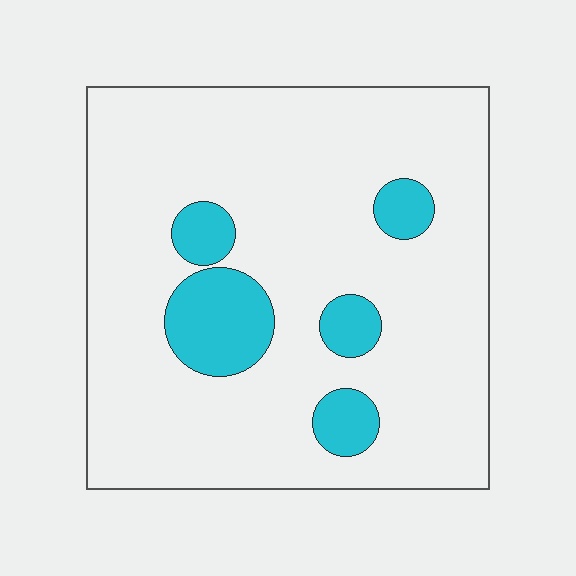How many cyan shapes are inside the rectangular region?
5.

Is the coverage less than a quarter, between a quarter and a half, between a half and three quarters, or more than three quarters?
Less than a quarter.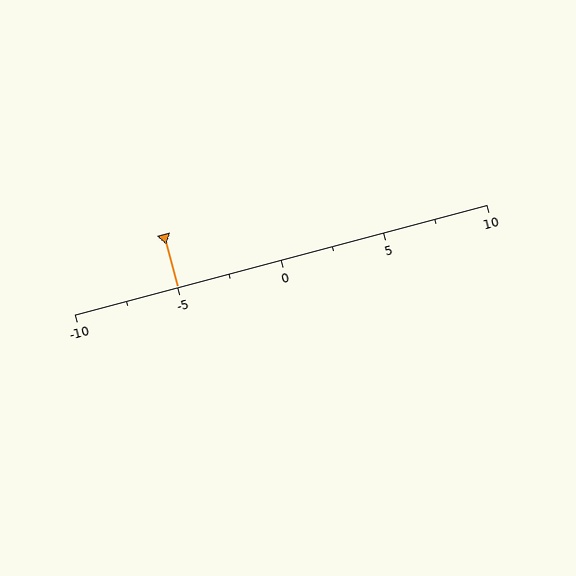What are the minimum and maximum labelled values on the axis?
The axis runs from -10 to 10.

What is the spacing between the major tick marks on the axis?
The major ticks are spaced 5 apart.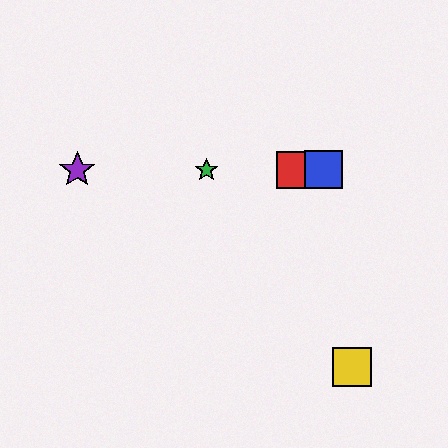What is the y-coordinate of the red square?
The red square is at y≈170.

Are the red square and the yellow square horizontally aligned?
No, the red square is at y≈170 and the yellow square is at y≈367.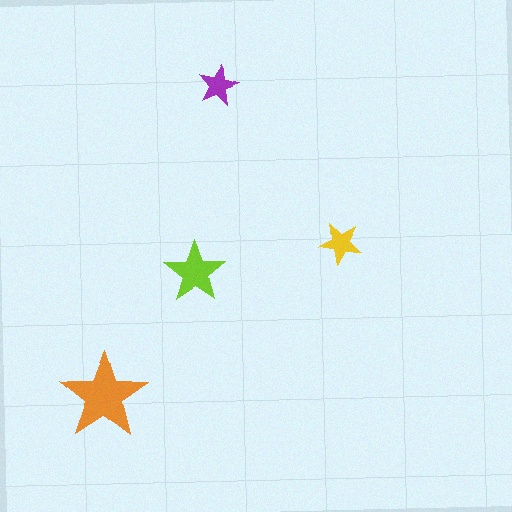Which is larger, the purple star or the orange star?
The orange one.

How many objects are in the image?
There are 4 objects in the image.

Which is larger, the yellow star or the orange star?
The orange one.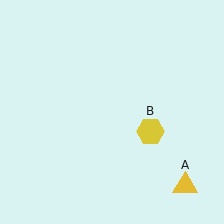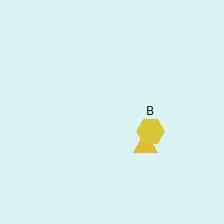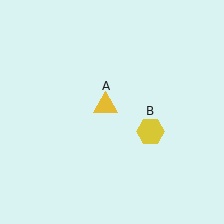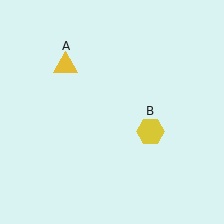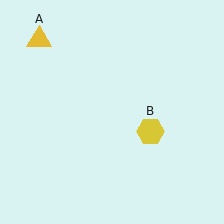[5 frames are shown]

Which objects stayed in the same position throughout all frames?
Yellow hexagon (object B) remained stationary.